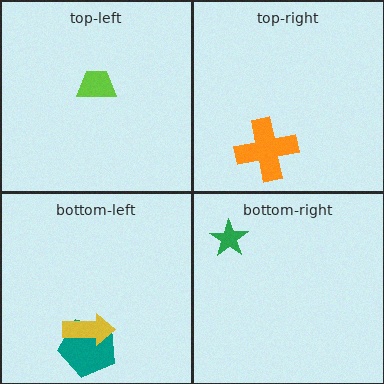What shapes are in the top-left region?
The lime trapezoid.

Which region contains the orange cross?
The top-right region.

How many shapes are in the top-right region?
1.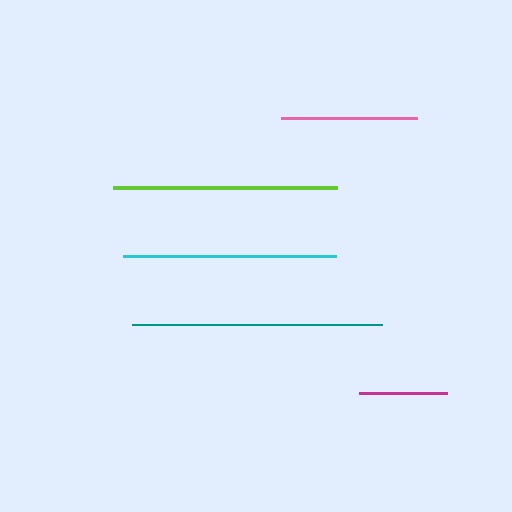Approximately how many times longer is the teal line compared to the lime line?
The teal line is approximately 1.1 times the length of the lime line.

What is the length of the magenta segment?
The magenta segment is approximately 87 pixels long.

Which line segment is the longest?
The teal line is the longest at approximately 251 pixels.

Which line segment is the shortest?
The magenta line is the shortest at approximately 87 pixels.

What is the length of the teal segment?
The teal segment is approximately 251 pixels long.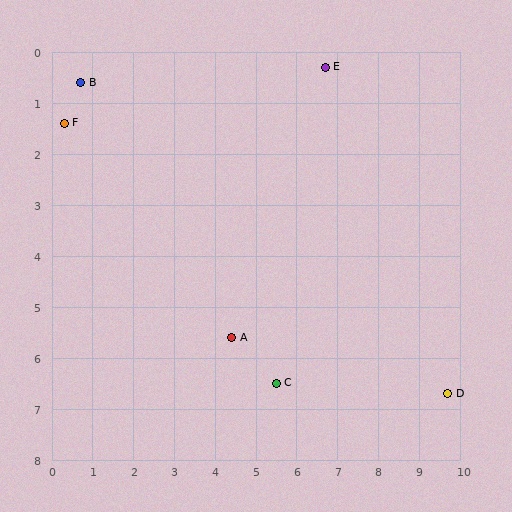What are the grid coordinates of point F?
Point F is at approximately (0.3, 1.4).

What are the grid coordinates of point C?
Point C is at approximately (5.5, 6.5).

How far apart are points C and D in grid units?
Points C and D are about 4.2 grid units apart.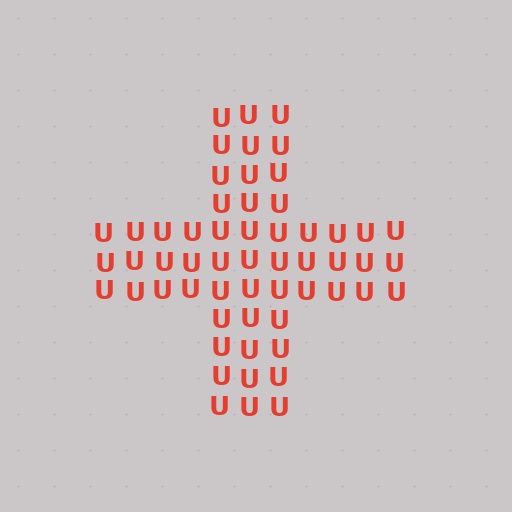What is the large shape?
The large shape is a cross.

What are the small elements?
The small elements are letter U's.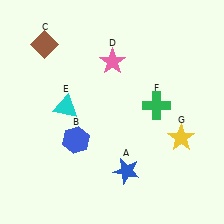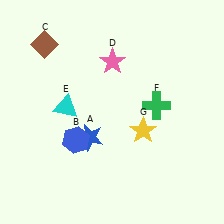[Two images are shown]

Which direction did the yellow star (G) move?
The yellow star (G) moved left.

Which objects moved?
The objects that moved are: the blue star (A), the yellow star (G).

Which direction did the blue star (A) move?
The blue star (A) moved left.